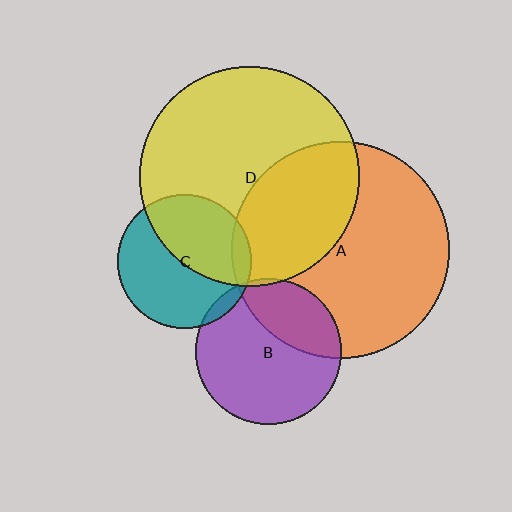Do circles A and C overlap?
Yes.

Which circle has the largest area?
Circle D (yellow).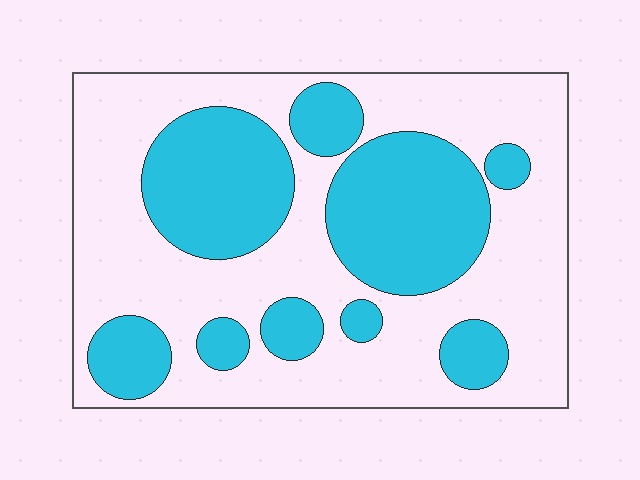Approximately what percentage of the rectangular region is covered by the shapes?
Approximately 35%.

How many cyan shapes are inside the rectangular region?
9.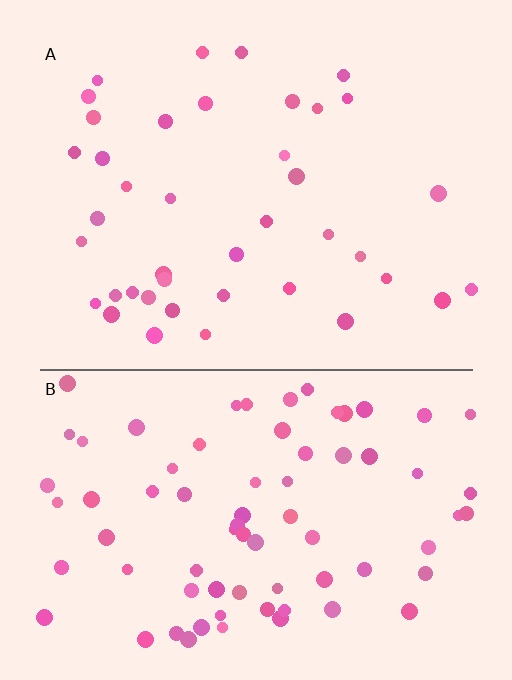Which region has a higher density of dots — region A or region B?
B (the bottom).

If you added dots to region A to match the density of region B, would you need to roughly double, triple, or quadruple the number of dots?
Approximately double.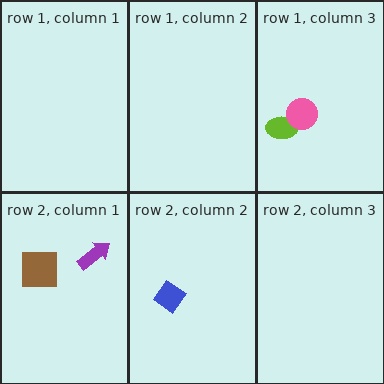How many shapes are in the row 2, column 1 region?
2.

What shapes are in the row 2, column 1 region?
The purple arrow, the brown square.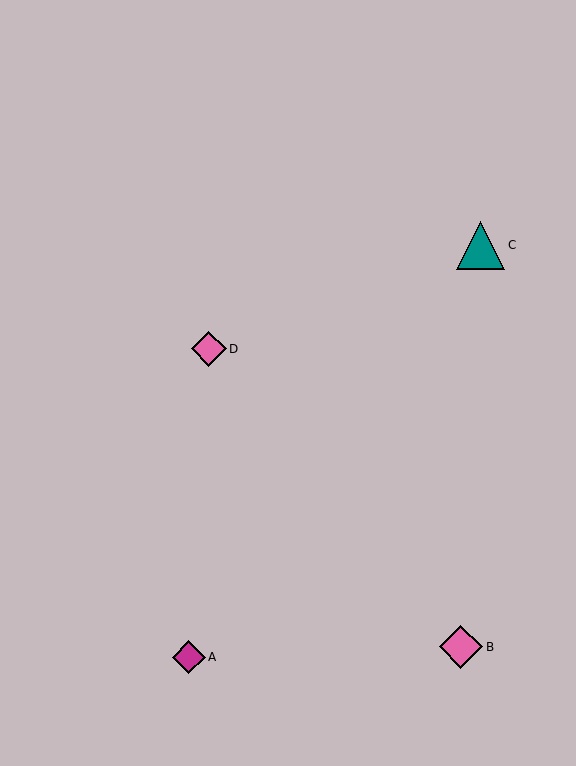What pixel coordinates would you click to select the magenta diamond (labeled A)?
Click at (189, 657) to select the magenta diamond A.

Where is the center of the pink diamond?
The center of the pink diamond is at (461, 647).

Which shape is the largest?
The teal triangle (labeled C) is the largest.